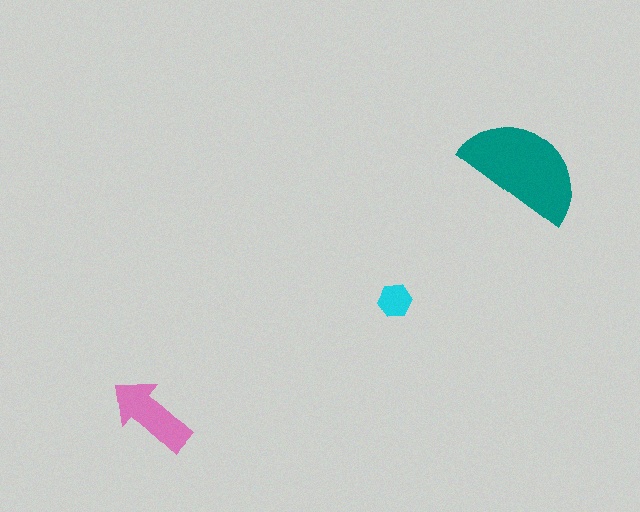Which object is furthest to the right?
The teal semicircle is rightmost.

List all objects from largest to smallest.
The teal semicircle, the pink arrow, the cyan hexagon.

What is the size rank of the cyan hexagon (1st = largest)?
3rd.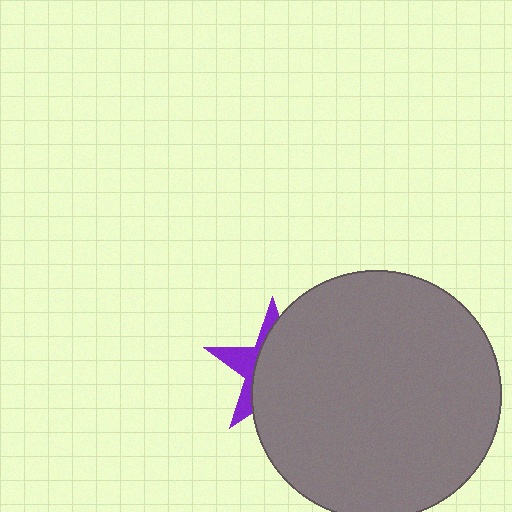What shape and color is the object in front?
The object in front is a gray circle.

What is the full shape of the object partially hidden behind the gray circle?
The partially hidden object is a purple star.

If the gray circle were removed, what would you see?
You would see the complete purple star.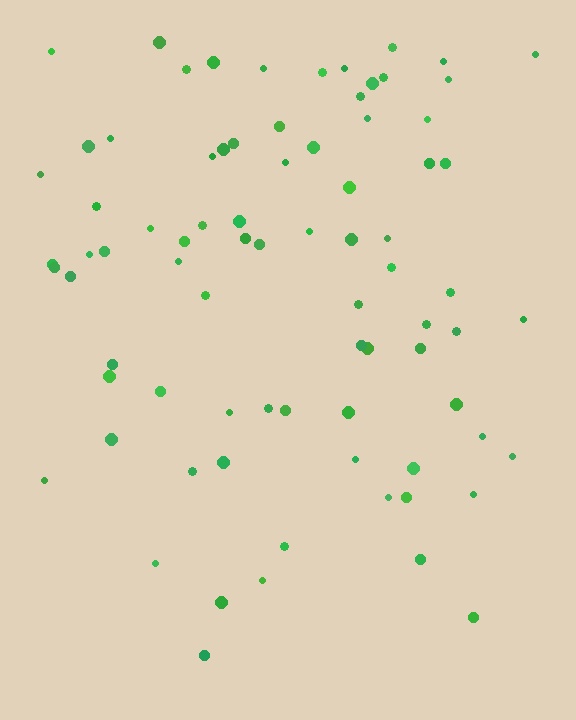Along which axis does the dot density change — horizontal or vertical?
Vertical.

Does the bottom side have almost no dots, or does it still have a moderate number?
Still a moderate number, just noticeably fewer than the top.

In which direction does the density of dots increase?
From bottom to top, with the top side densest.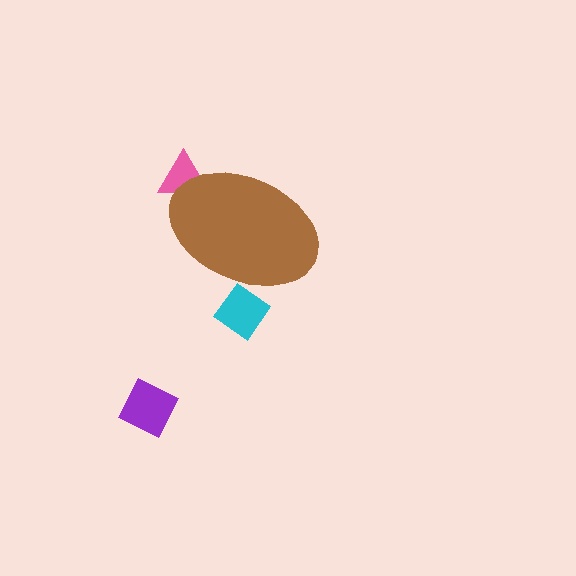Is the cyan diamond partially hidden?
Yes, the cyan diamond is partially hidden behind the brown ellipse.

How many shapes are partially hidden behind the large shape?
2 shapes are partially hidden.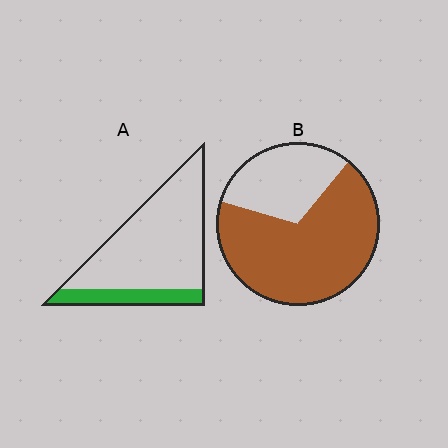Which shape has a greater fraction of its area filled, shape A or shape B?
Shape B.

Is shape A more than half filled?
No.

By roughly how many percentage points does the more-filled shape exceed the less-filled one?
By roughly 50 percentage points (B over A).